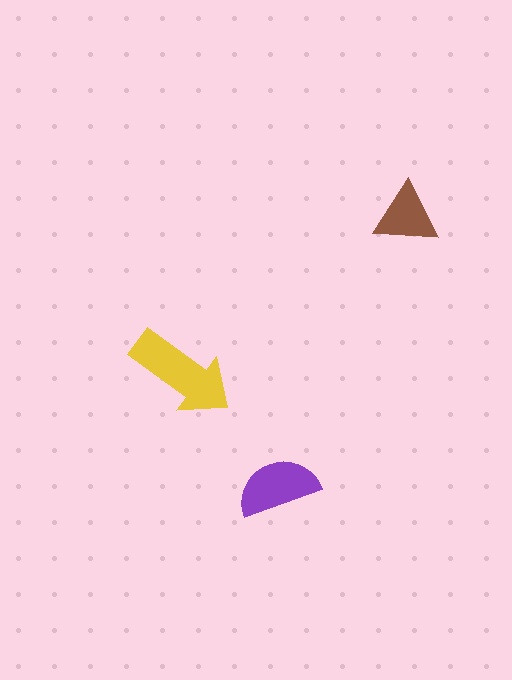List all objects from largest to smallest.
The yellow arrow, the purple semicircle, the brown triangle.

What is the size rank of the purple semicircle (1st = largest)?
2nd.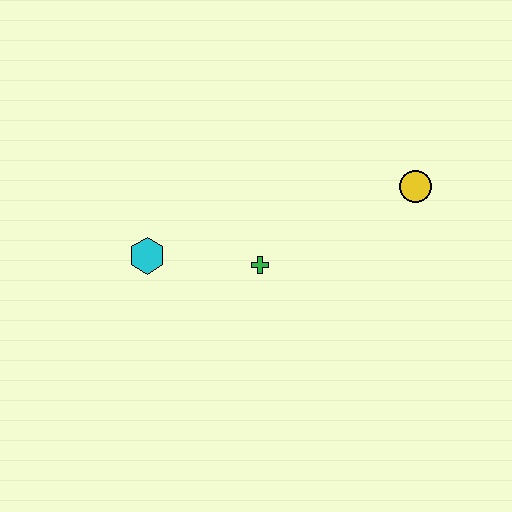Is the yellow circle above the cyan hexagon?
Yes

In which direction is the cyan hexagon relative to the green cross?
The cyan hexagon is to the left of the green cross.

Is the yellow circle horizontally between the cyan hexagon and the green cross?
No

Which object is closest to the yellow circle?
The green cross is closest to the yellow circle.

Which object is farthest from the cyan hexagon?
The yellow circle is farthest from the cyan hexagon.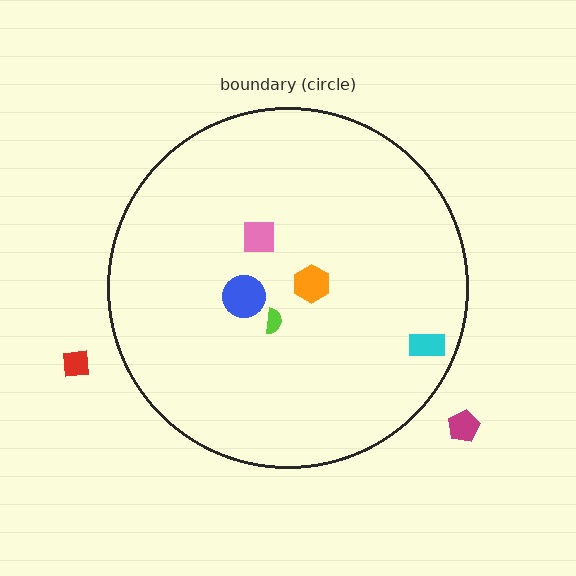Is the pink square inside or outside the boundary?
Inside.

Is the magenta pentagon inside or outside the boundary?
Outside.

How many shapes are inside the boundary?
5 inside, 2 outside.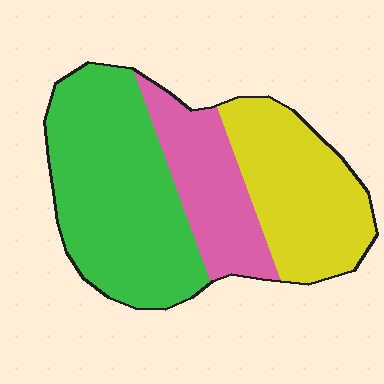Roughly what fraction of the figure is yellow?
Yellow takes up between a sixth and a third of the figure.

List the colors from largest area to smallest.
From largest to smallest: green, yellow, pink.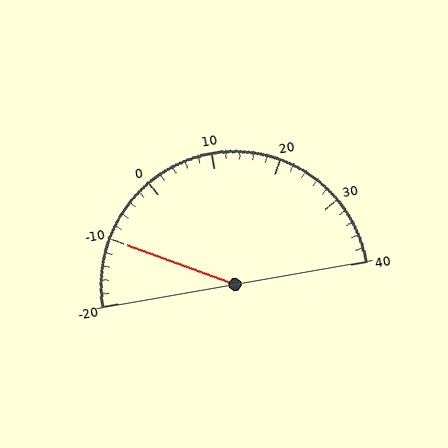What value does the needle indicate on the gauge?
The needle indicates approximately -10.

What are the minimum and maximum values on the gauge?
The gauge ranges from -20 to 40.